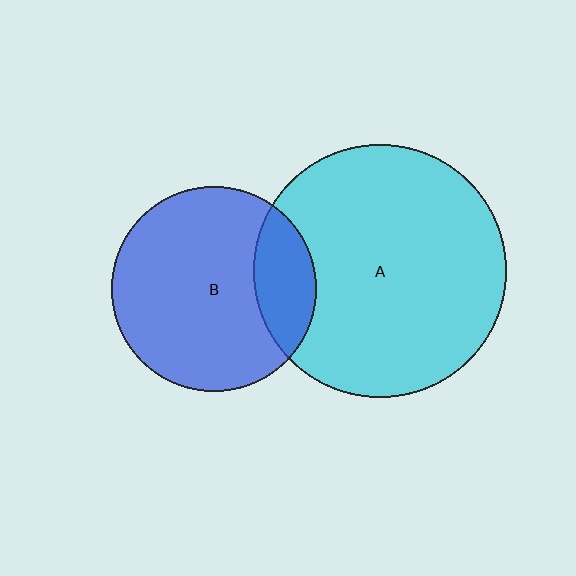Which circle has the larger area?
Circle A (cyan).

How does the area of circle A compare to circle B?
Approximately 1.5 times.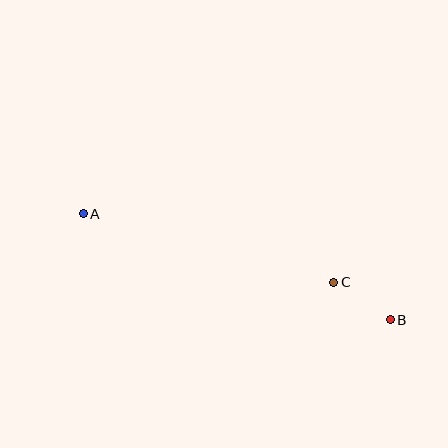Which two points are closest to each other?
Points B and C are closest to each other.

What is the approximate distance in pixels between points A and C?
The distance between A and C is approximately 260 pixels.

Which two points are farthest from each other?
Points A and B are farthest from each other.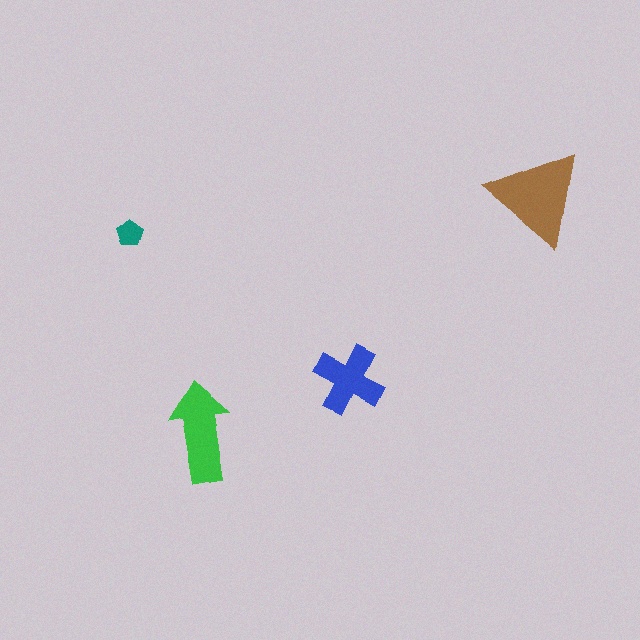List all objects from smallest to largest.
The teal pentagon, the blue cross, the green arrow, the brown triangle.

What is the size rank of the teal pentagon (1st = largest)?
4th.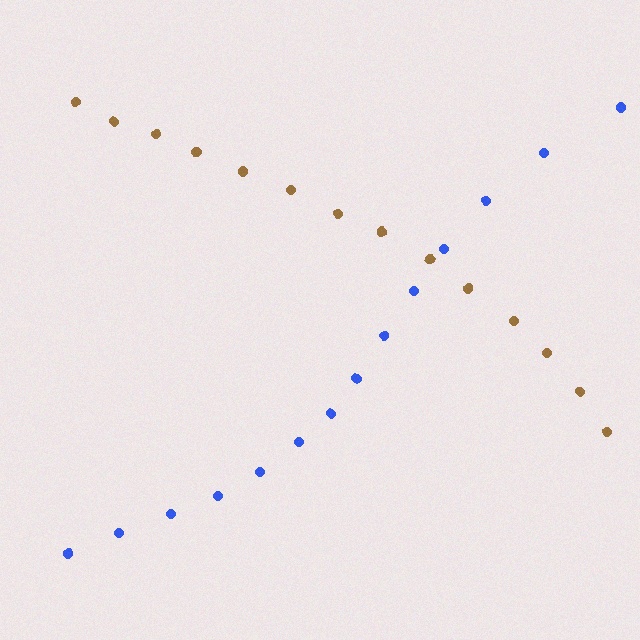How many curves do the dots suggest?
There are 2 distinct paths.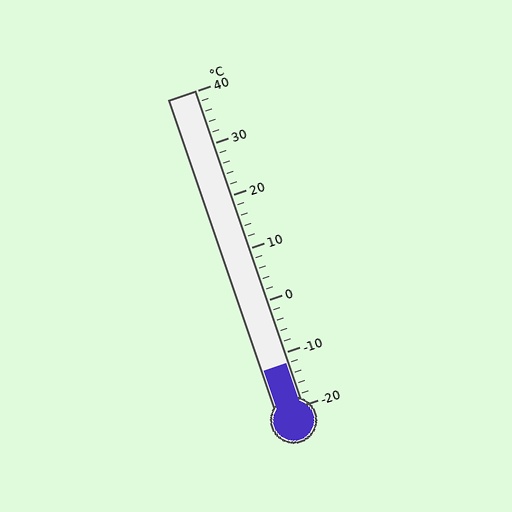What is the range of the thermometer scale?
The thermometer scale ranges from -20°C to 40°C.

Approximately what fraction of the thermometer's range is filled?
The thermometer is filled to approximately 15% of its range.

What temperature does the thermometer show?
The thermometer shows approximately -12°C.